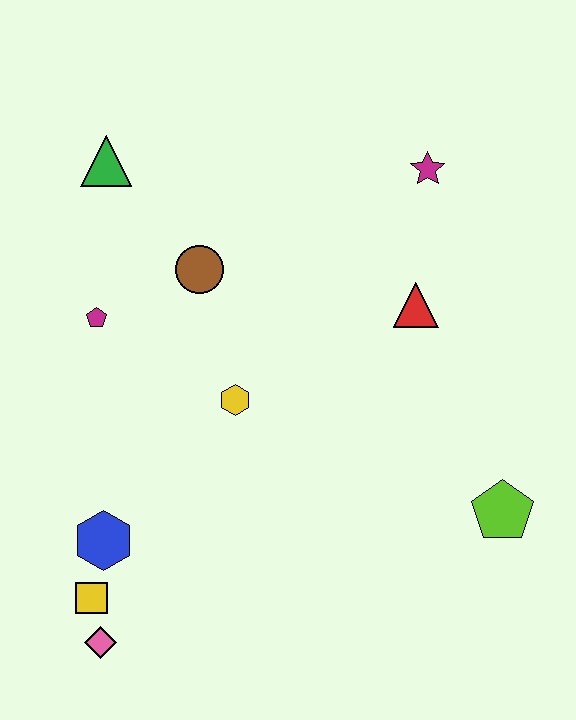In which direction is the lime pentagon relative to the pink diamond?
The lime pentagon is to the right of the pink diamond.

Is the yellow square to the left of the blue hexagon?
Yes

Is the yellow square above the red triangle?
No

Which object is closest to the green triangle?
The brown circle is closest to the green triangle.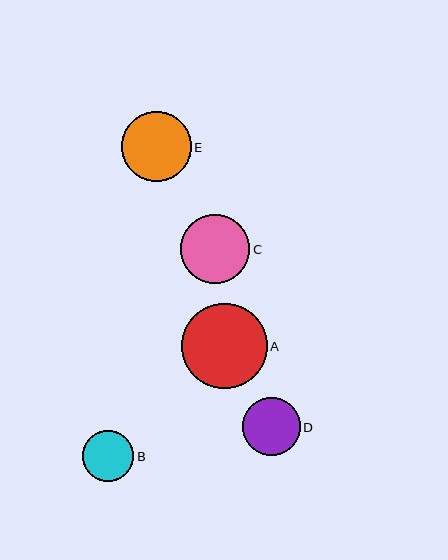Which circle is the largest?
Circle A is the largest with a size of approximately 86 pixels.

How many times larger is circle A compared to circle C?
Circle A is approximately 1.2 times the size of circle C.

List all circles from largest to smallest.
From largest to smallest: A, E, C, D, B.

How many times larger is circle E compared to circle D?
Circle E is approximately 1.2 times the size of circle D.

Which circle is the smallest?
Circle B is the smallest with a size of approximately 52 pixels.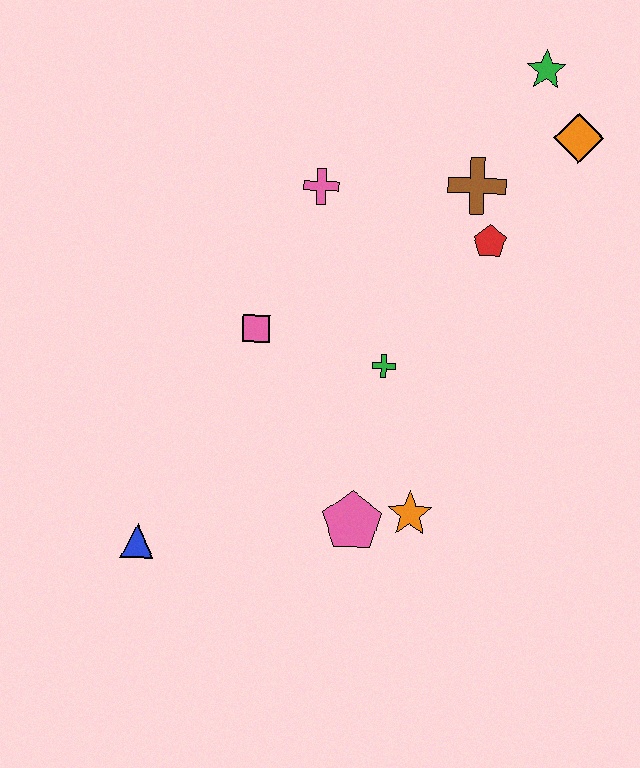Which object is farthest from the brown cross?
The blue triangle is farthest from the brown cross.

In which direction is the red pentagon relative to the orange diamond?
The red pentagon is below the orange diamond.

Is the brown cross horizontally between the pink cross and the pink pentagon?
No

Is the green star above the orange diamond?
Yes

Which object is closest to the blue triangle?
The pink pentagon is closest to the blue triangle.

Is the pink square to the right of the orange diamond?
No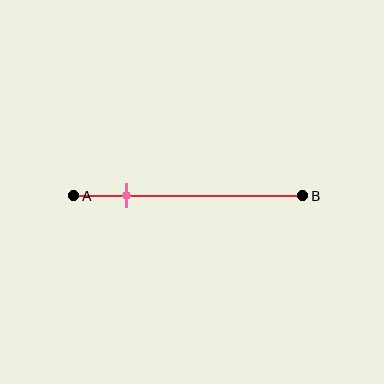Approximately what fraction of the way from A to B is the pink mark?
The pink mark is approximately 25% of the way from A to B.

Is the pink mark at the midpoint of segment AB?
No, the mark is at about 25% from A, not at the 50% midpoint.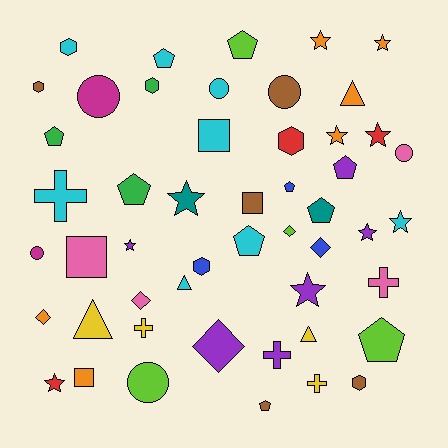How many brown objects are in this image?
There are 5 brown objects.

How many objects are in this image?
There are 50 objects.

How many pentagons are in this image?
There are 10 pentagons.